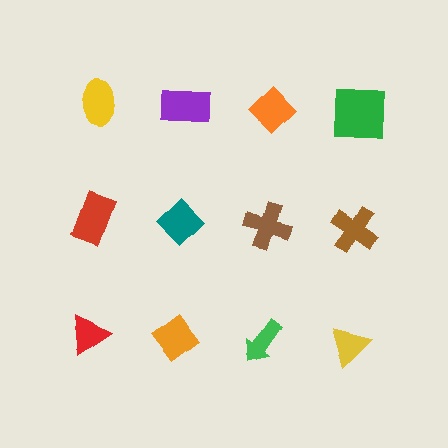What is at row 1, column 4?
A green square.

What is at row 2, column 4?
A brown cross.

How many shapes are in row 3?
4 shapes.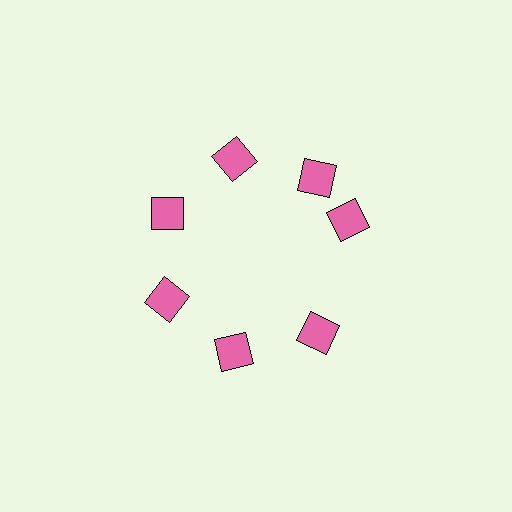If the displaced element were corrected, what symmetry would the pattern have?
It would have 7-fold rotational symmetry — the pattern would map onto itself every 51 degrees.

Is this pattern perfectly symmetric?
No. The 7 pink diamonds are arranged in a ring, but one element near the 3 o'clock position is rotated out of alignment along the ring, breaking the 7-fold rotational symmetry.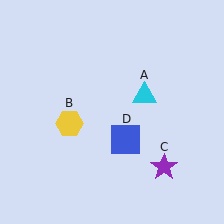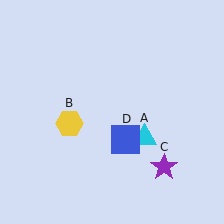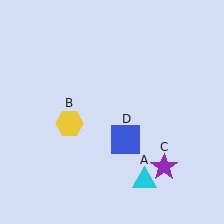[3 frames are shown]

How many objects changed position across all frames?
1 object changed position: cyan triangle (object A).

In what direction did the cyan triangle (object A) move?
The cyan triangle (object A) moved down.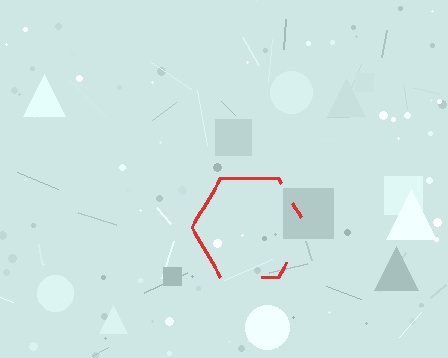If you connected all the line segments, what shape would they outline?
They would outline a hexagon.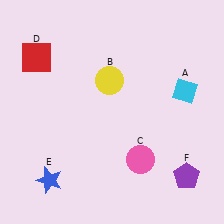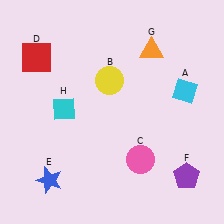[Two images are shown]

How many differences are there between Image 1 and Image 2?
There are 2 differences between the two images.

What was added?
An orange triangle (G), a cyan diamond (H) were added in Image 2.